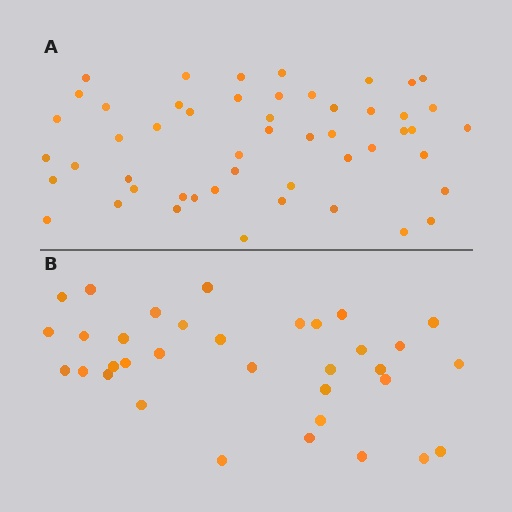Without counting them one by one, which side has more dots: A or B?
Region A (the top region) has more dots.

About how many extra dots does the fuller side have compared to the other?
Region A has approximately 15 more dots than region B.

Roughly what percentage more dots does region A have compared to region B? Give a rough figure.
About 50% more.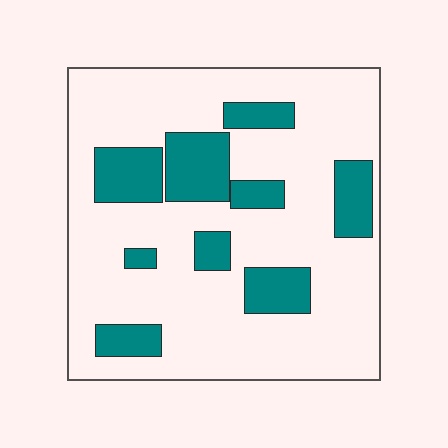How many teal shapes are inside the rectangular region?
9.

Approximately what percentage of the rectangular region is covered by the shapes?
Approximately 25%.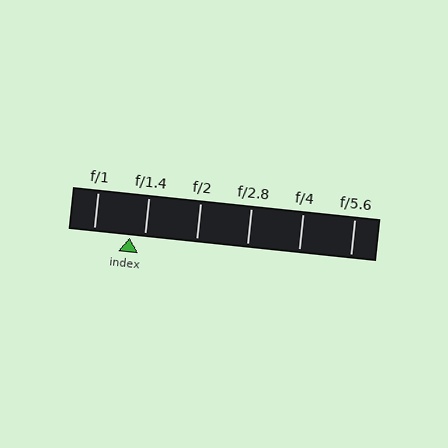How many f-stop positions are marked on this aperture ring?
There are 6 f-stop positions marked.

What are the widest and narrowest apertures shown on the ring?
The widest aperture shown is f/1 and the narrowest is f/5.6.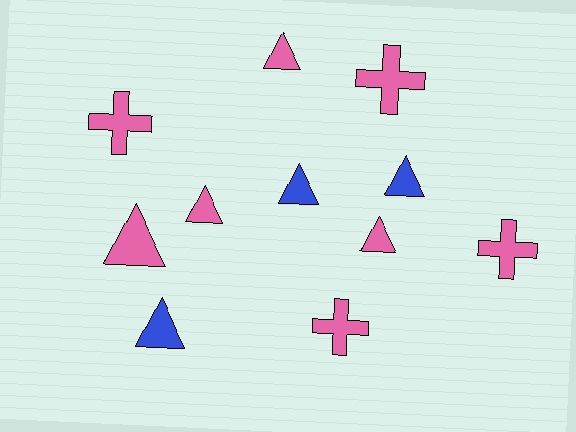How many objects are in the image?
There are 11 objects.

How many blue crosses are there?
There are no blue crosses.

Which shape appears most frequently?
Triangle, with 7 objects.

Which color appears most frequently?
Pink, with 8 objects.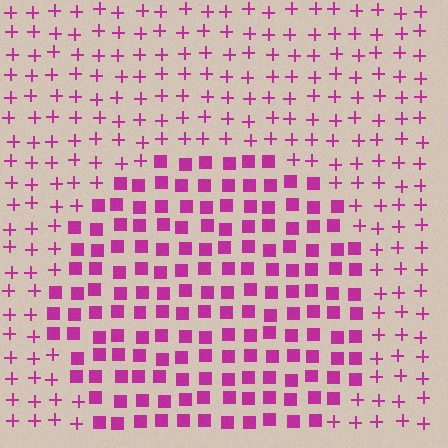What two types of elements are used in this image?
The image uses squares inside the circle region and plus signs outside it.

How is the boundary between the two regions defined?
The boundary is defined by a change in element shape: squares inside vs. plus signs outside. All elements share the same color and spacing.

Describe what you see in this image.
The image is filled with small magenta elements arranged in a uniform grid. A circle-shaped region contains squares, while the surrounding area contains plus signs. The boundary is defined purely by the change in element shape.